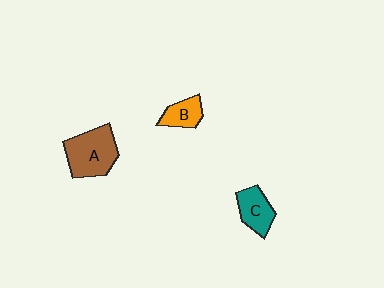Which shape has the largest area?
Shape A (brown).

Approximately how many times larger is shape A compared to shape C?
Approximately 1.7 times.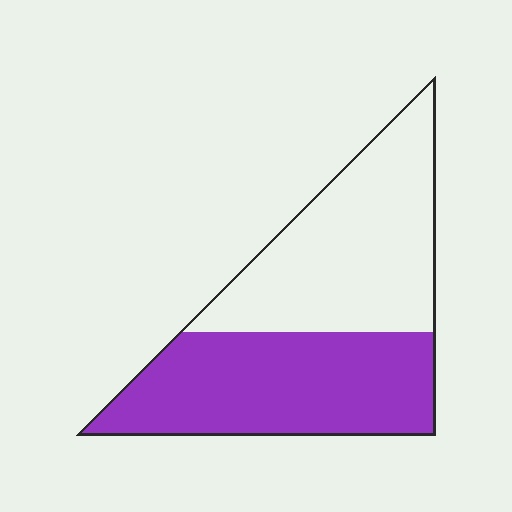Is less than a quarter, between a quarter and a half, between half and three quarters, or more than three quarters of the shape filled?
Between a quarter and a half.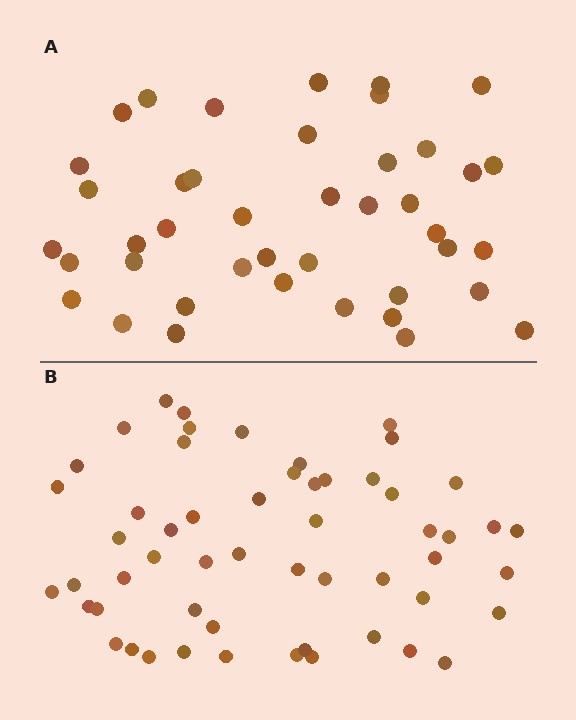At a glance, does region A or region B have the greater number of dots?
Region B (the bottom region) has more dots.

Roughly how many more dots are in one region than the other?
Region B has approximately 15 more dots than region A.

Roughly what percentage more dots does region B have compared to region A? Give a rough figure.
About 30% more.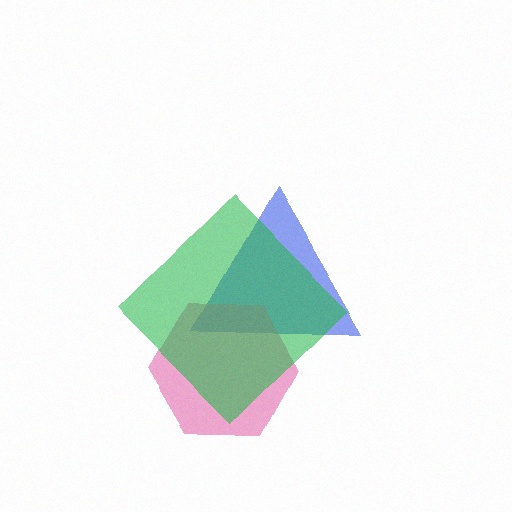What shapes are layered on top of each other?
The layered shapes are: a blue triangle, a pink hexagon, a green diamond.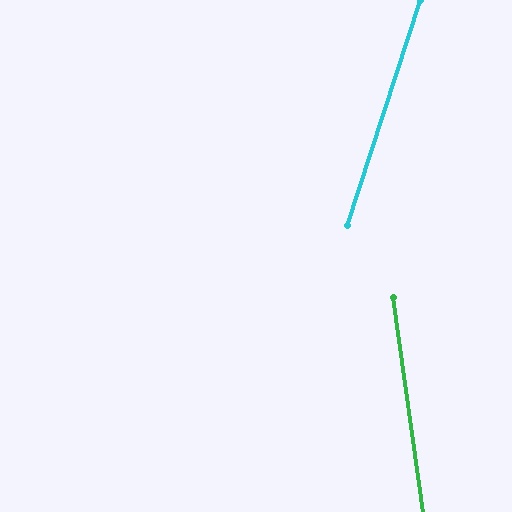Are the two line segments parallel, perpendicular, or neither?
Neither parallel nor perpendicular — they differ by about 26°.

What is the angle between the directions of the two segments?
Approximately 26 degrees.